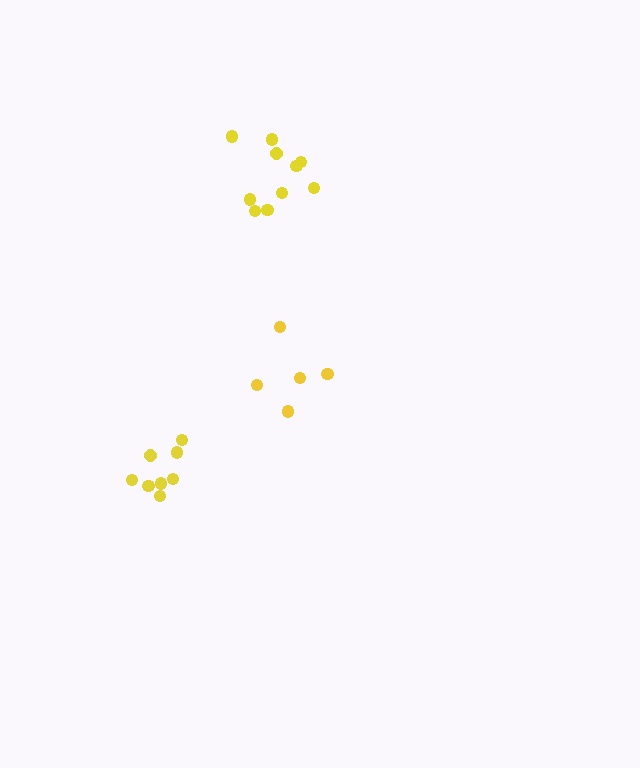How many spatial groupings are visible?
There are 3 spatial groupings.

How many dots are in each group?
Group 1: 10 dots, Group 2: 8 dots, Group 3: 5 dots (23 total).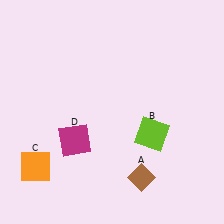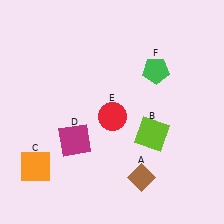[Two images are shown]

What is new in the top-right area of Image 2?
A green pentagon (F) was added in the top-right area of Image 2.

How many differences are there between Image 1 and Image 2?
There are 2 differences between the two images.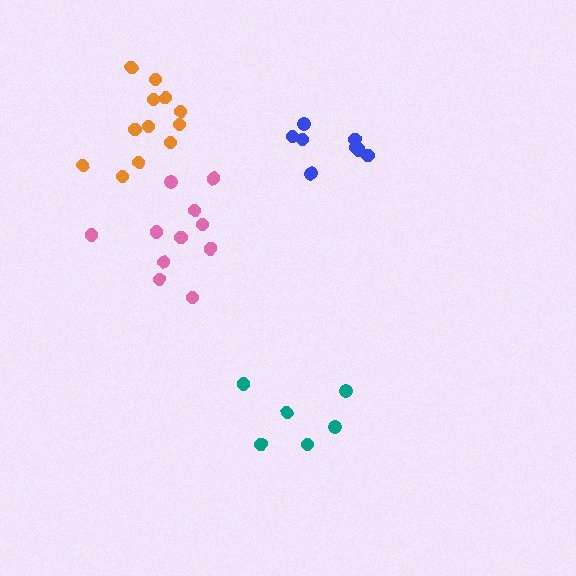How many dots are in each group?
Group 1: 11 dots, Group 2: 8 dots, Group 3: 12 dots, Group 4: 6 dots (37 total).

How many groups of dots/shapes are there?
There are 4 groups.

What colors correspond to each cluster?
The clusters are colored: pink, blue, orange, teal.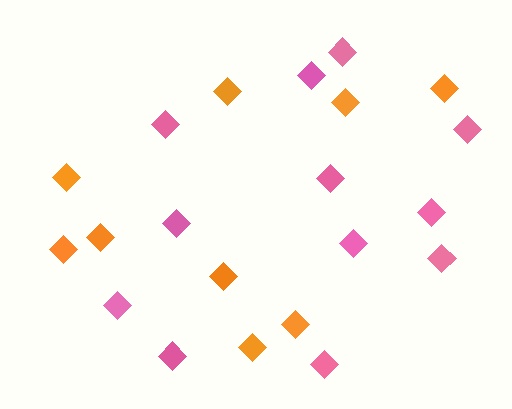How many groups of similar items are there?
There are 2 groups: one group of pink diamonds (12) and one group of orange diamonds (9).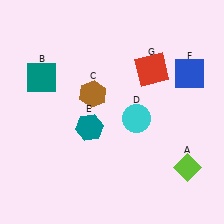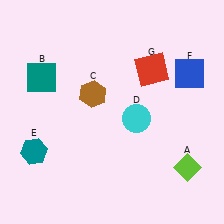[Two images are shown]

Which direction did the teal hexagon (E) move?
The teal hexagon (E) moved left.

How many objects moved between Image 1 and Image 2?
1 object moved between the two images.